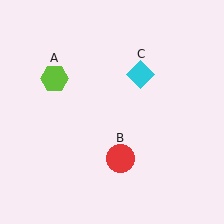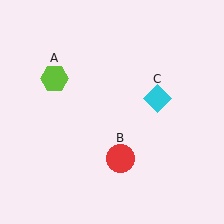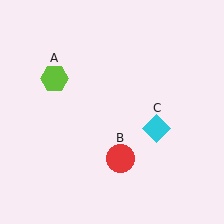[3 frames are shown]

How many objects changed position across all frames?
1 object changed position: cyan diamond (object C).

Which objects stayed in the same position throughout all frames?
Lime hexagon (object A) and red circle (object B) remained stationary.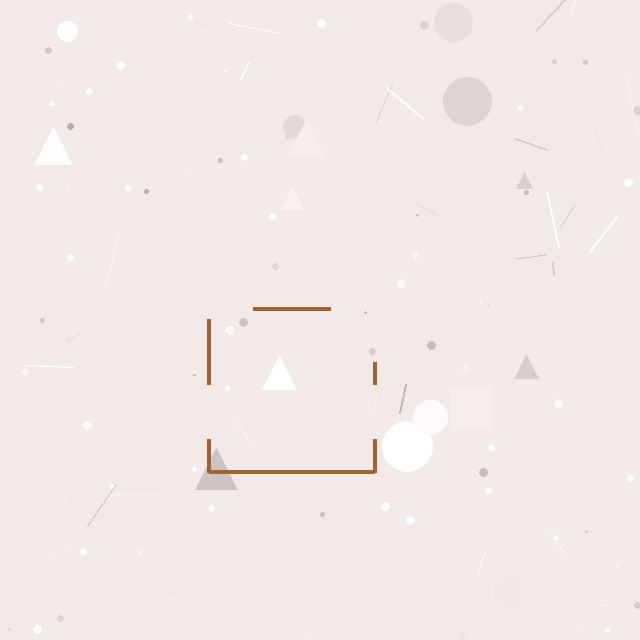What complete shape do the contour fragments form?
The contour fragments form a square.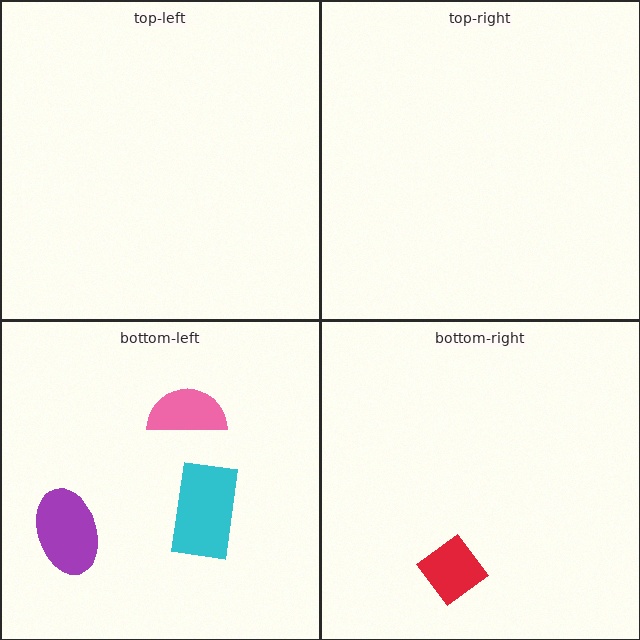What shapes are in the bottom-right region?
The red diamond.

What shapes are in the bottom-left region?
The pink semicircle, the purple ellipse, the cyan rectangle.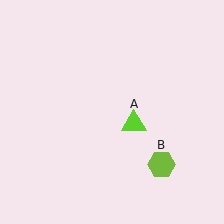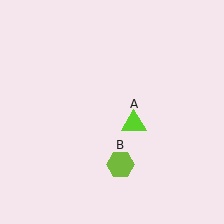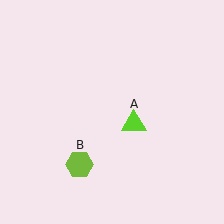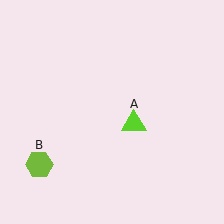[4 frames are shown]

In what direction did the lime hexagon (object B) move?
The lime hexagon (object B) moved left.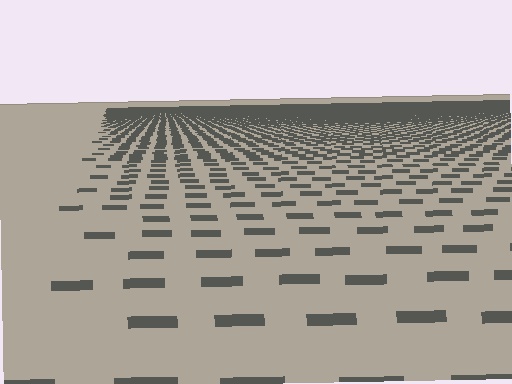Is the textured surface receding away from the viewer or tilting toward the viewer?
The surface is receding away from the viewer. Texture elements get smaller and denser toward the top.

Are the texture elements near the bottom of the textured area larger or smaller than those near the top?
Larger. Near the bottom, elements are closer to the viewer and appear at a bigger on-screen size.